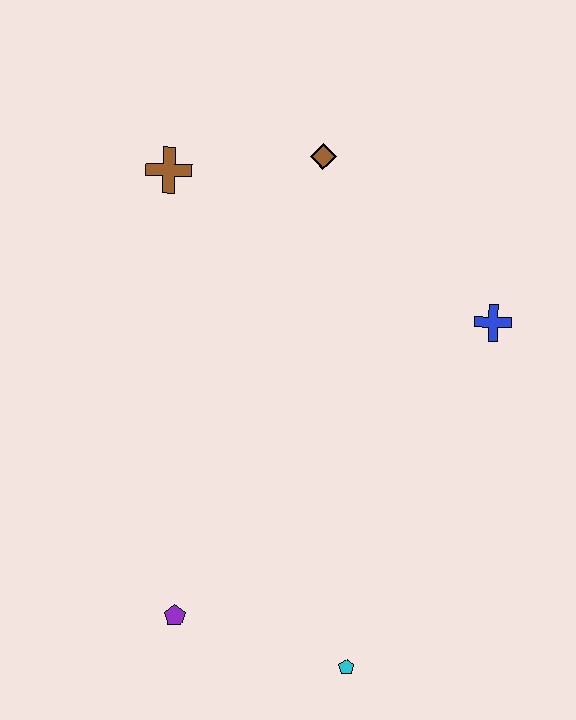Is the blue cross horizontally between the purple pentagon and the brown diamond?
No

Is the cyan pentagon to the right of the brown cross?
Yes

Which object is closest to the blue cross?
The brown diamond is closest to the blue cross.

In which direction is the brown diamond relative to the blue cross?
The brown diamond is to the left of the blue cross.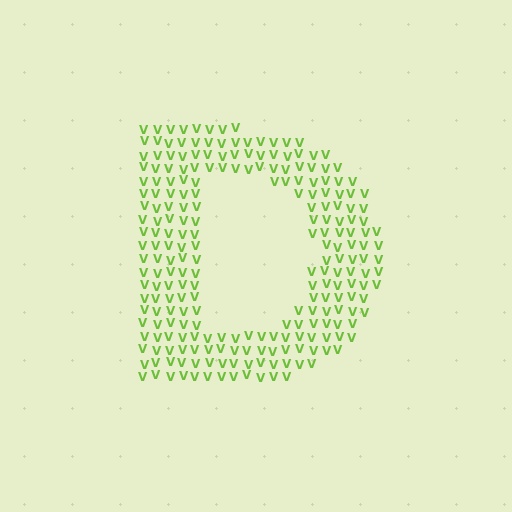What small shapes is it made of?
It is made of small letter V's.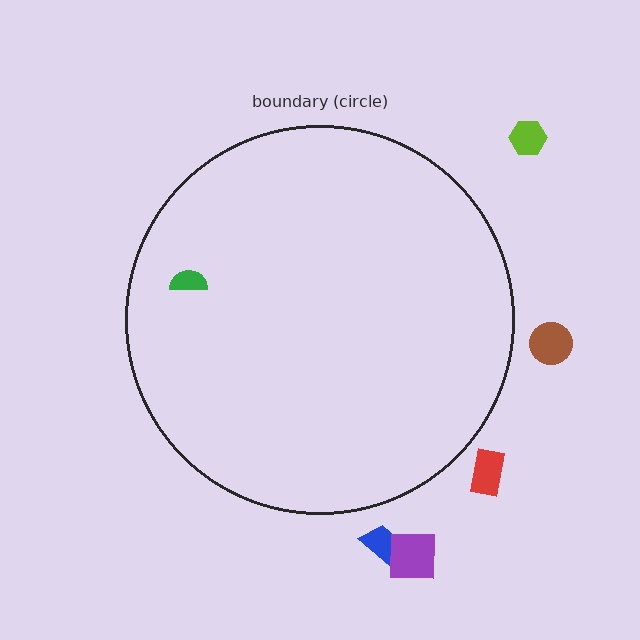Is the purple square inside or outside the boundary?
Outside.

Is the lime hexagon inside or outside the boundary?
Outside.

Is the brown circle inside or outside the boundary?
Outside.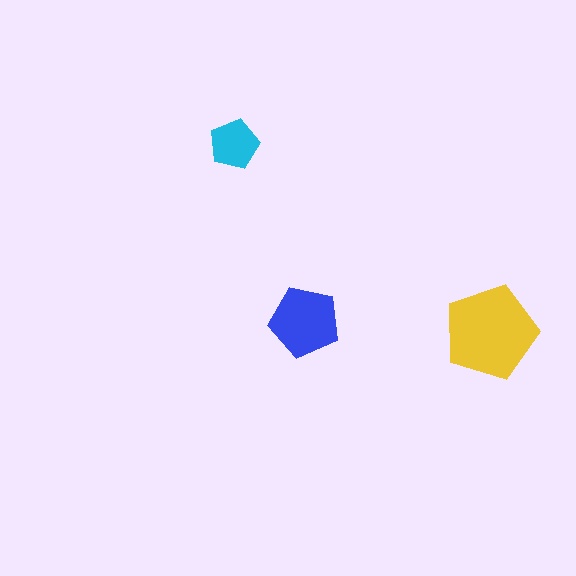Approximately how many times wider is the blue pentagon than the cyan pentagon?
About 1.5 times wider.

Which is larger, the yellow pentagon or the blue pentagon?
The yellow one.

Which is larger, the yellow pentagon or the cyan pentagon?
The yellow one.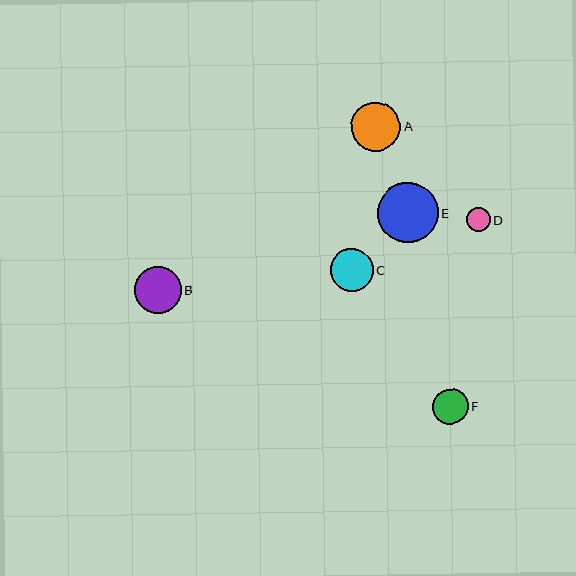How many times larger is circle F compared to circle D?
Circle F is approximately 1.5 times the size of circle D.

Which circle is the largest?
Circle E is the largest with a size of approximately 60 pixels.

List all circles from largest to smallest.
From largest to smallest: E, A, B, C, F, D.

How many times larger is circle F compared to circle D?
Circle F is approximately 1.5 times the size of circle D.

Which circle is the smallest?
Circle D is the smallest with a size of approximately 24 pixels.